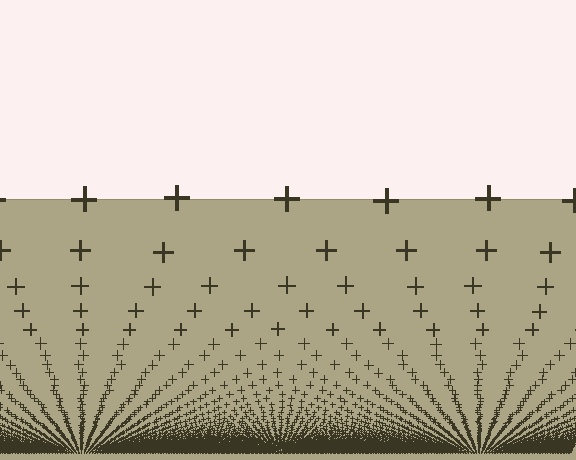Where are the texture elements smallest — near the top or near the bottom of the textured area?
Near the bottom.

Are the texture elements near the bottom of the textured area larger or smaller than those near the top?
Smaller. The gradient is inverted — elements near the bottom are smaller and denser.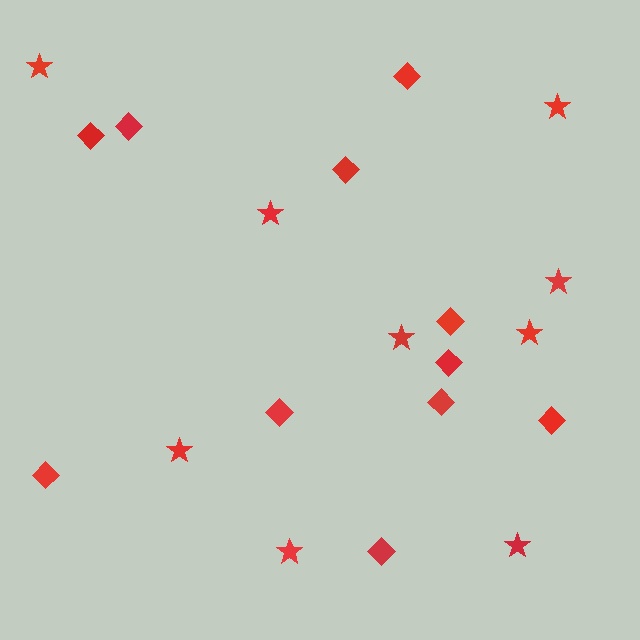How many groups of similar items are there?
There are 2 groups: one group of stars (9) and one group of diamonds (11).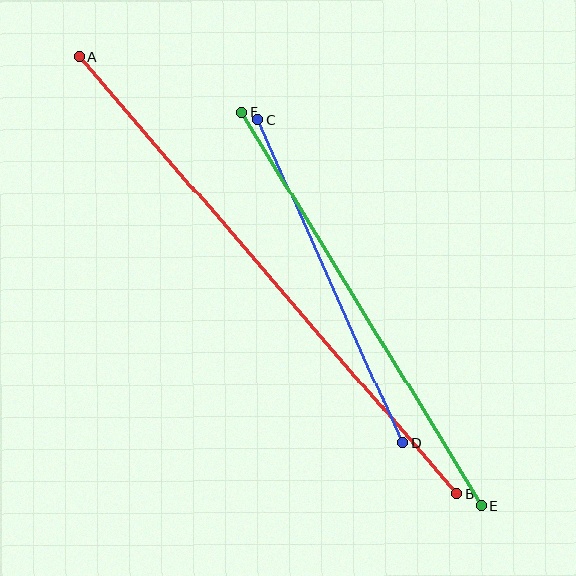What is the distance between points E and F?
The distance is approximately 460 pixels.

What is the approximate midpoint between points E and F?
The midpoint is at approximately (362, 309) pixels.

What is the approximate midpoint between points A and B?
The midpoint is at approximately (268, 275) pixels.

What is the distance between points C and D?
The distance is approximately 354 pixels.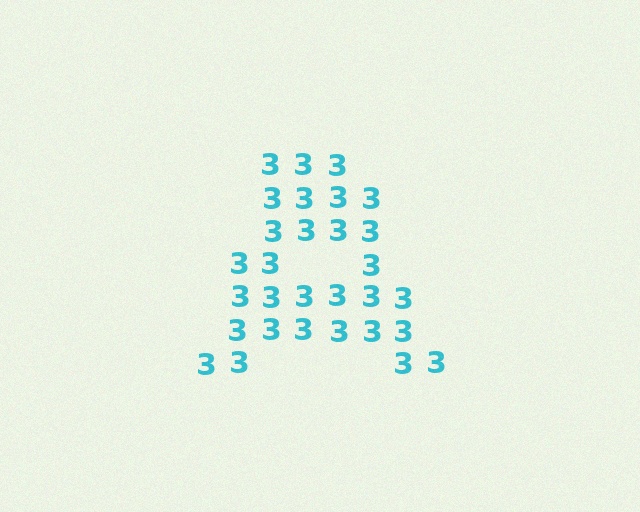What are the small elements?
The small elements are digit 3's.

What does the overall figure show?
The overall figure shows the letter A.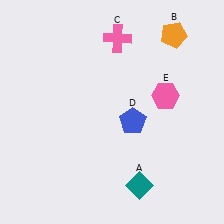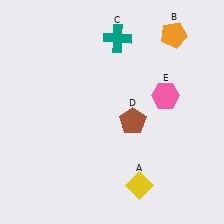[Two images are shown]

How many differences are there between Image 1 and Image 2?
There are 3 differences between the two images.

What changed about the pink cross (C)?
In Image 1, C is pink. In Image 2, it changed to teal.